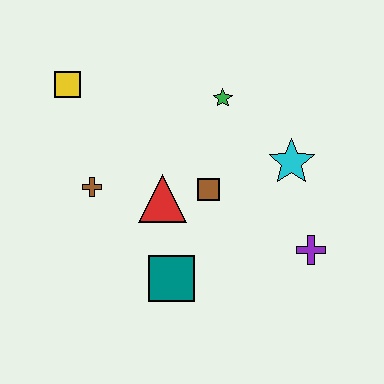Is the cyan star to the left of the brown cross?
No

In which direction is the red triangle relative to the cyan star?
The red triangle is to the left of the cyan star.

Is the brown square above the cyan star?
No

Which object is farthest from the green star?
The teal square is farthest from the green star.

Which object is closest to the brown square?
The red triangle is closest to the brown square.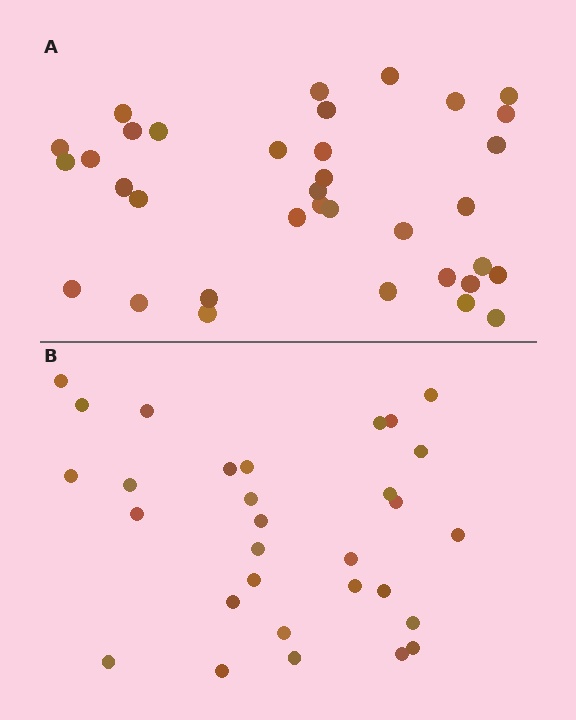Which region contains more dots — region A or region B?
Region A (the top region) has more dots.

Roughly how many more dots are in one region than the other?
Region A has about 5 more dots than region B.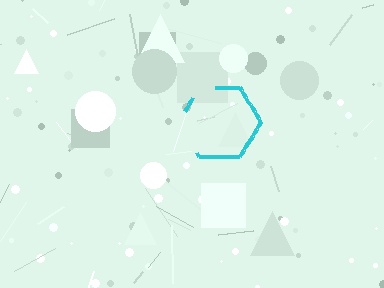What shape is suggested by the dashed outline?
The dashed outline suggests a hexagon.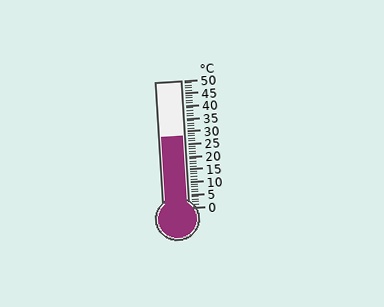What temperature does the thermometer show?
The thermometer shows approximately 28°C.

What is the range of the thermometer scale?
The thermometer scale ranges from 0°C to 50°C.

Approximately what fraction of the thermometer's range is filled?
The thermometer is filled to approximately 55% of its range.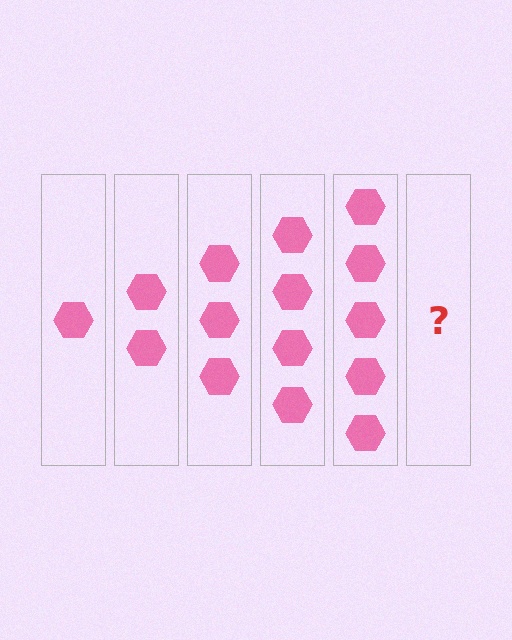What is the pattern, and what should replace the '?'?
The pattern is that each step adds one more hexagon. The '?' should be 6 hexagons.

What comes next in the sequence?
The next element should be 6 hexagons.